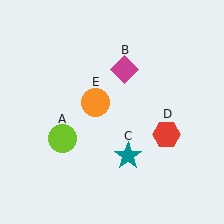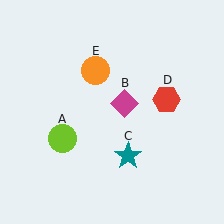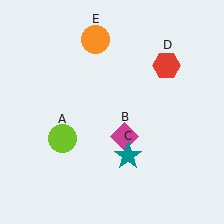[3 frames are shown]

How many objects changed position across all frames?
3 objects changed position: magenta diamond (object B), red hexagon (object D), orange circle (object E).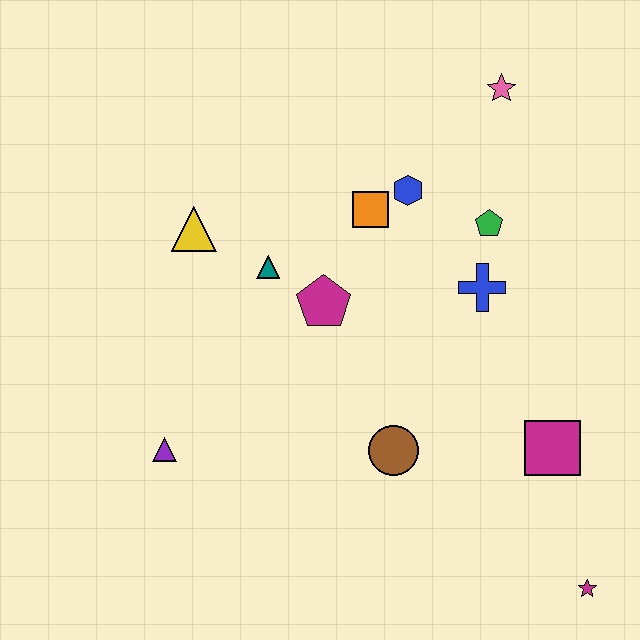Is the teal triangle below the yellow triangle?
Yes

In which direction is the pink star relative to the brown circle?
The pink star is above the brown circle.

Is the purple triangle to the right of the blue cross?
No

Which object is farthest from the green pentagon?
The purple triangle is farthest from the green pentagon.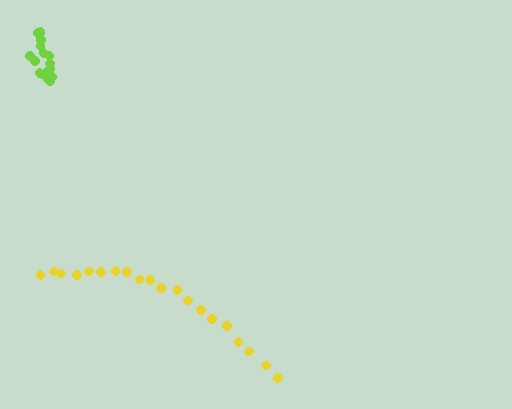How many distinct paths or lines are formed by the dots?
There are 2 distinct paths.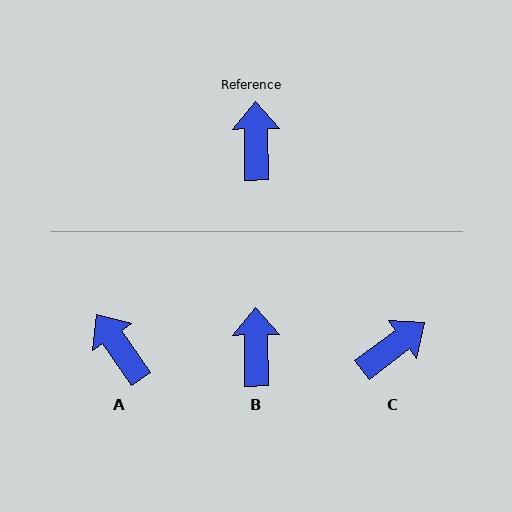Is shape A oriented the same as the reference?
No, it is off by about 34 degrees.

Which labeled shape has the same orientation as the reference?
B.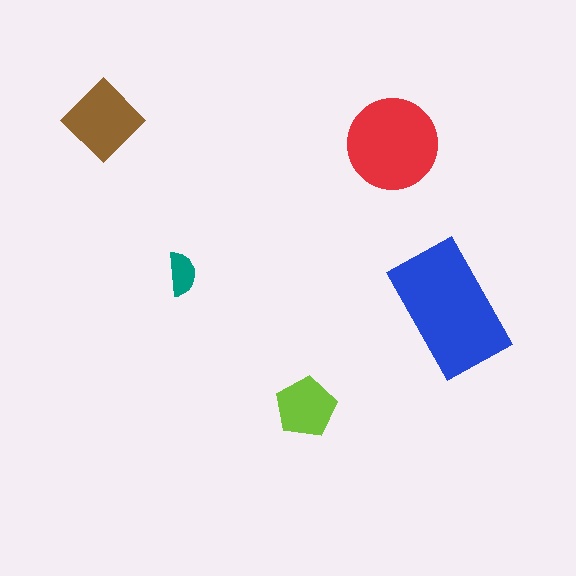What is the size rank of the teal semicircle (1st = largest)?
5th.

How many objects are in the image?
There are 5 objects in the image.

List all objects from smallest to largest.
The teal semicircle, the lime pentagon, the brown diamond, the red circle, the blue rectangle.